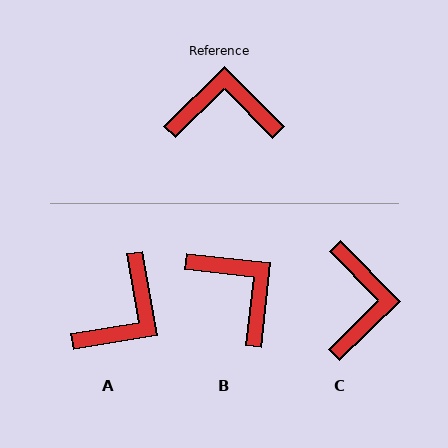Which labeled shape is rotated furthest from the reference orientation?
A, about 125 degrees away.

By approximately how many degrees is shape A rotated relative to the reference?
Approximately 125 degrees clockwise.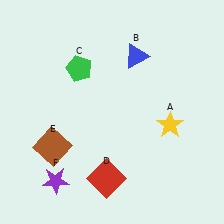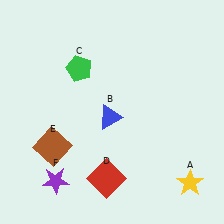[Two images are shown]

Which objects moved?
The objects that moved are: the yellow star (A), the blue triangle (B).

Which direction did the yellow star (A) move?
The yellow star (A) moved down.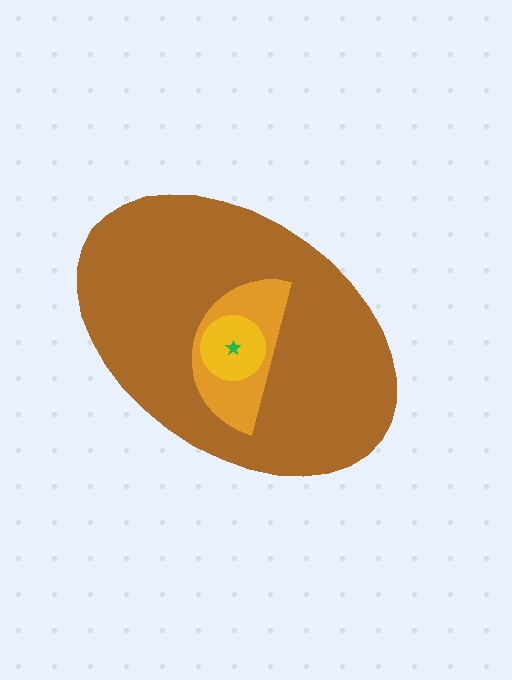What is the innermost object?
The green star.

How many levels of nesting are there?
4.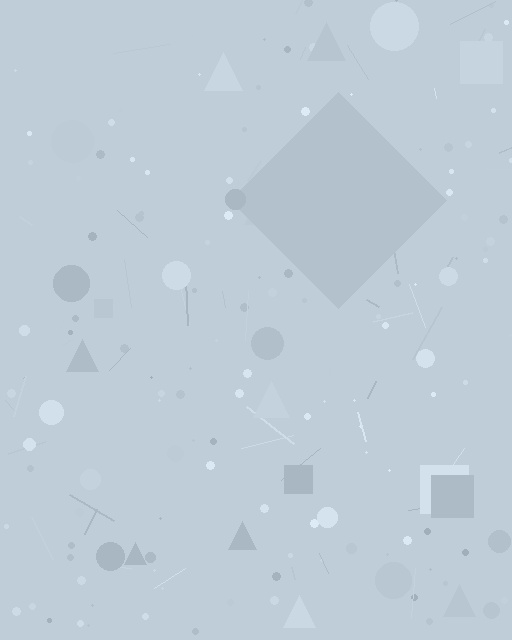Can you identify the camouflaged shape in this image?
The camouflaged shape is a diamond.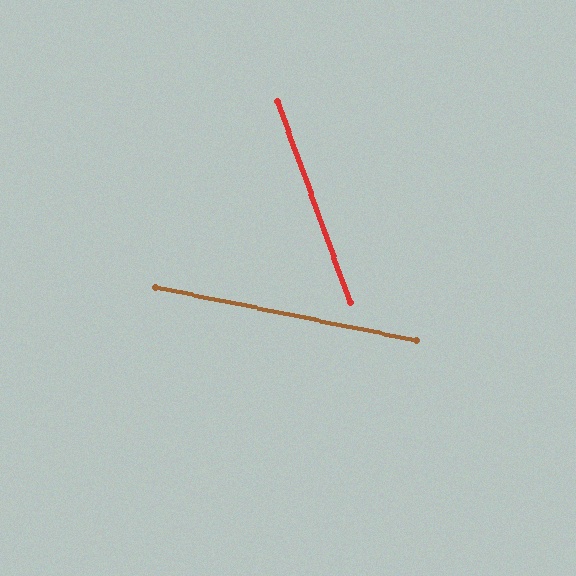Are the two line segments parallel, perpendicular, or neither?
Neither parallel nor perpendicular — they differ by about 59°.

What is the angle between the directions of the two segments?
Approximately 59 degrees.